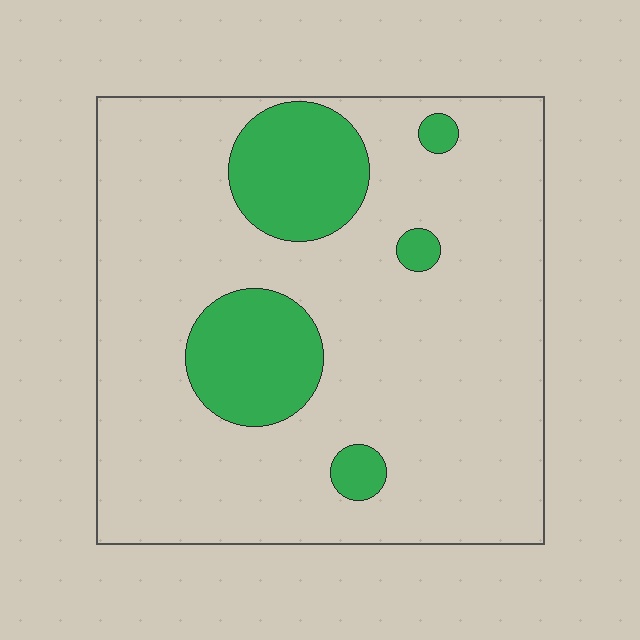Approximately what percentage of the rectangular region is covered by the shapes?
Approximately 20%.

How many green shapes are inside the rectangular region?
5.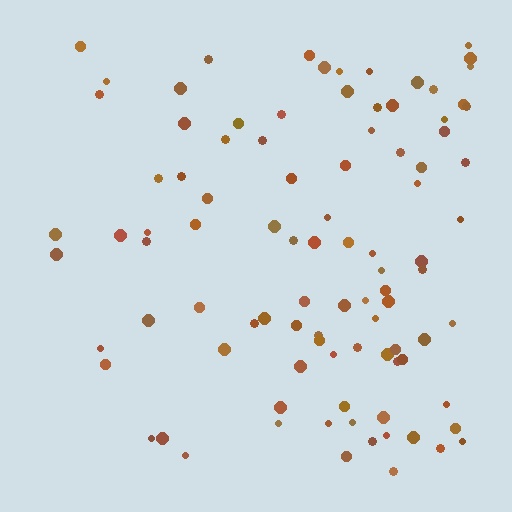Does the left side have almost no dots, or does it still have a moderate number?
Still a moderate number, just noticeably fewer than the right.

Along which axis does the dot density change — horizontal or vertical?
Horizontal.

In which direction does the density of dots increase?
From left to right, with the right side densest.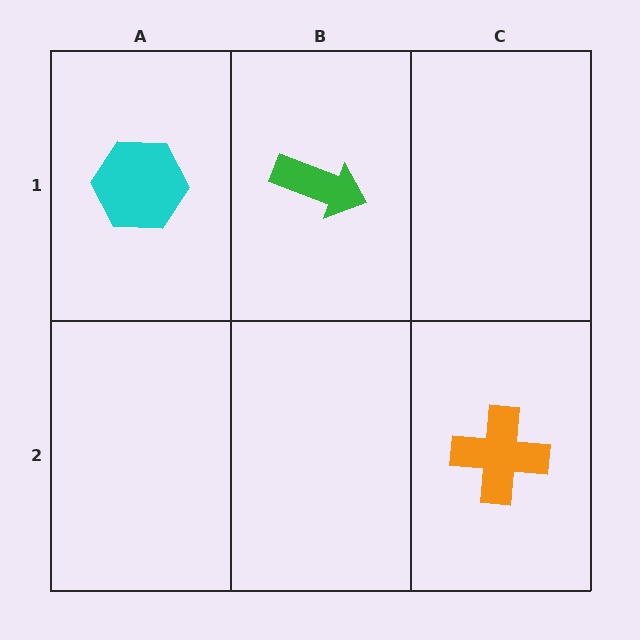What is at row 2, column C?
An orange cross.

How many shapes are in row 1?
2 shapes.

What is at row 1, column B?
A green arrow.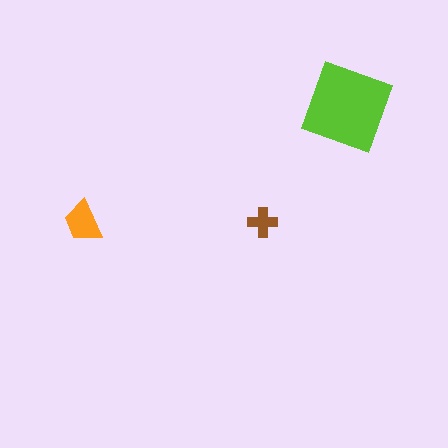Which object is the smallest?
The brown cross.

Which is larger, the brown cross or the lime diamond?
The lime diamond.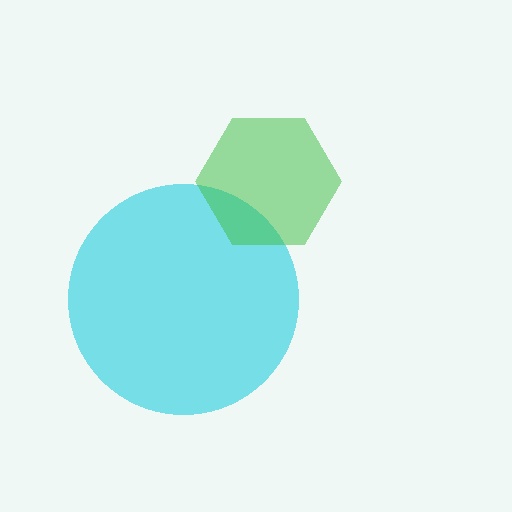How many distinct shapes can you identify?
There are 2 distinct shapes: a cyan circle, a green hexagon.